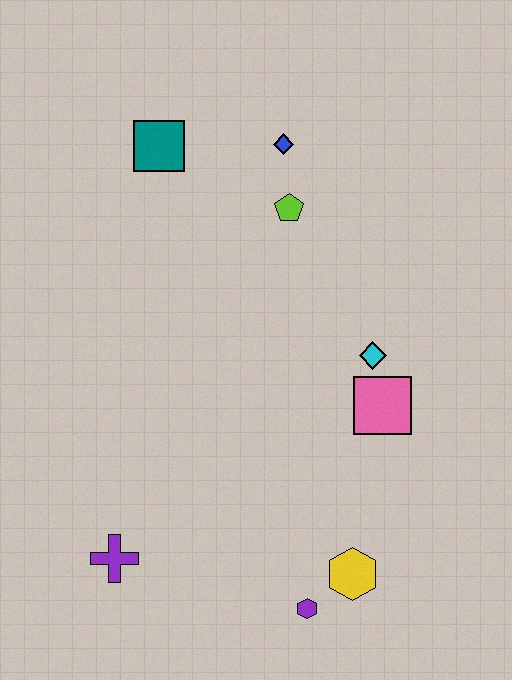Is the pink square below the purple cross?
No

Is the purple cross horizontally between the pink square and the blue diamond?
No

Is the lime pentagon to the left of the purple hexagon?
Yes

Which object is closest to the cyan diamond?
The pink square is closest to the cyan diamond.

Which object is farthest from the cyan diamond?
The purple cross is farthest from the cyan diamond.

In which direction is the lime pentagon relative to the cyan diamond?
The lime pentagon is above the cyan diamond.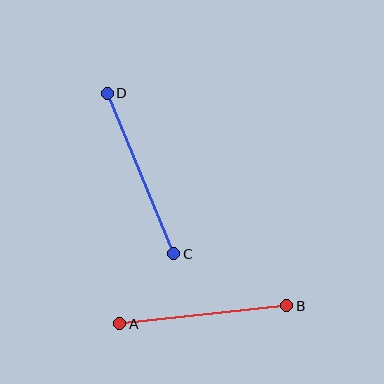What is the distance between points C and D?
The distance is approximately 173 pixels.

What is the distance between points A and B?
The distance is approximately 168 pixels.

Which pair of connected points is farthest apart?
Points C and D are farthest apart.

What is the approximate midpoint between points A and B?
The midpoint is at approximately (203, 315) pixels.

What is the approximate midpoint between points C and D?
The midpoint is at approximately (140, 174) pixels.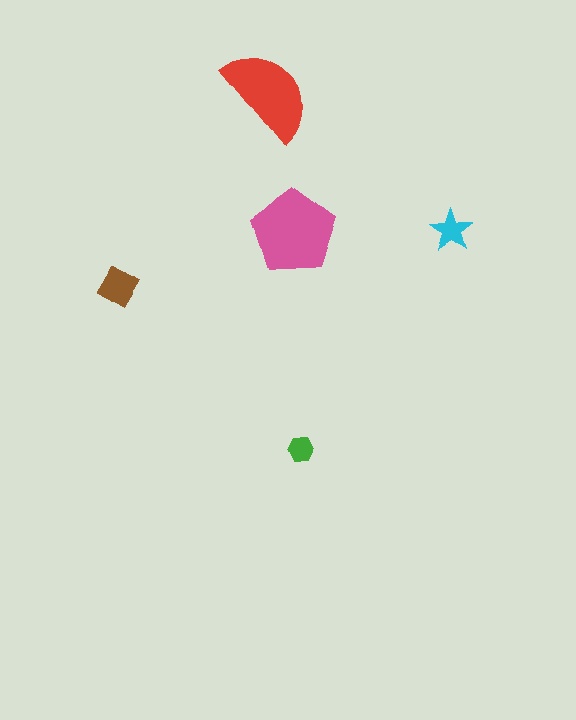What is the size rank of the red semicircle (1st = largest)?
2nd.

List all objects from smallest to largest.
The green hexagon, the cyan star, the brown diamond, the red semicircle, the pink pentagon.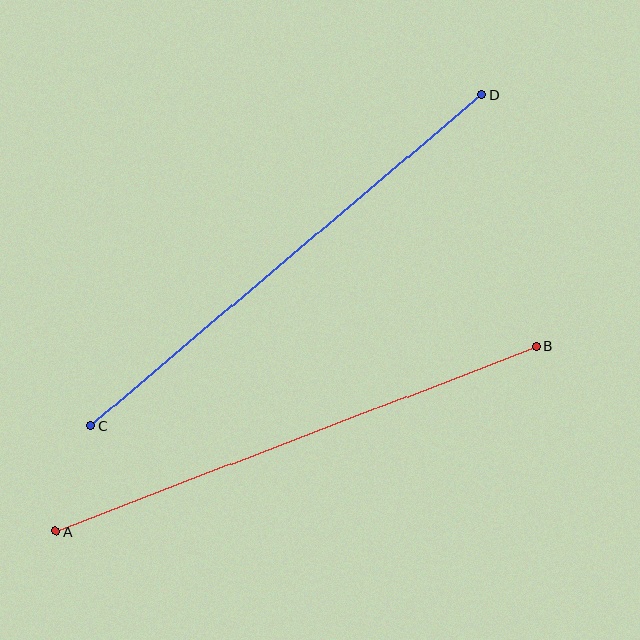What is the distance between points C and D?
The distance is approximately 512 pixels.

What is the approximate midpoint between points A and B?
The midpoint is at approximately (296, 439) pixels.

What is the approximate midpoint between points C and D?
The midpoint is at approximately (287, 260) pixels.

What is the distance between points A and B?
The distance is approximately 515 pixels.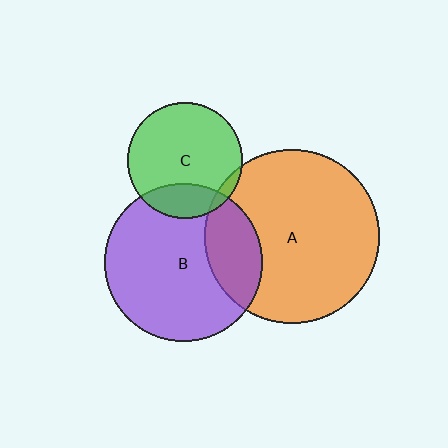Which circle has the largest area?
Circle A (orange).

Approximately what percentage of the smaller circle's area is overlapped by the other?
Approximately 25%.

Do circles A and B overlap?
Yes.